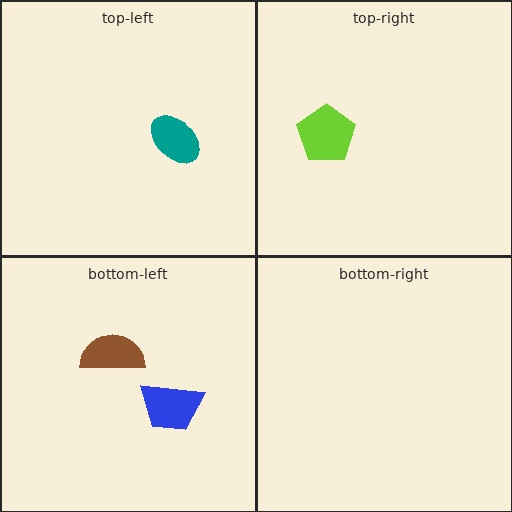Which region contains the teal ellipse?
The top-left region.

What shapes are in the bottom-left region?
The brown semicircle, the blue trapezoid.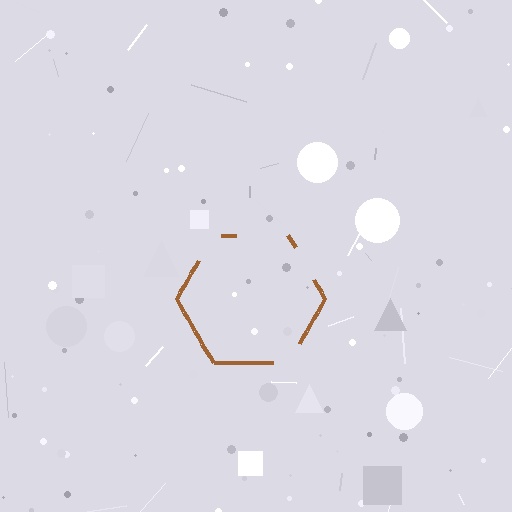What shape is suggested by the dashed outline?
The dashed outline suggests a hexagon.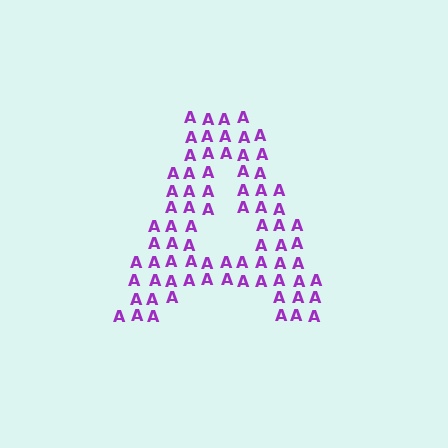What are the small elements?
The small elements are letter A's.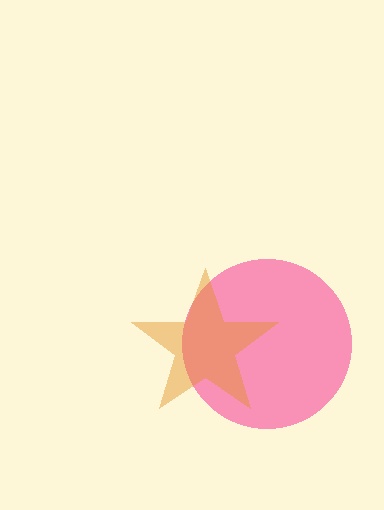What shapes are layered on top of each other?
The layered shapes are: a pink circle, an orange star.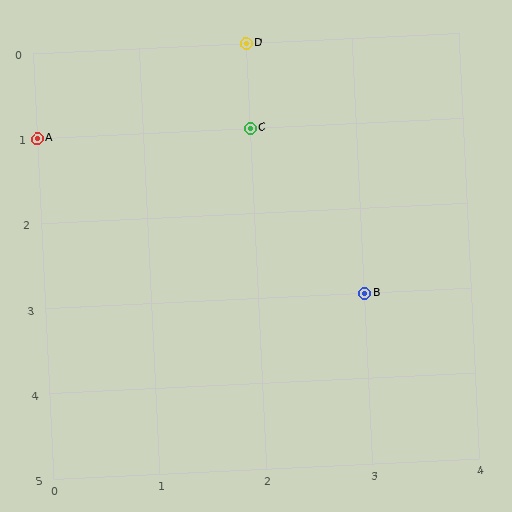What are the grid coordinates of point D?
Point D is at grid coordinates (2, 0).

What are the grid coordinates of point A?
Point A is at grid coordinates (0, 1).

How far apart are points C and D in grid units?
Points C and D are 1 row apart.